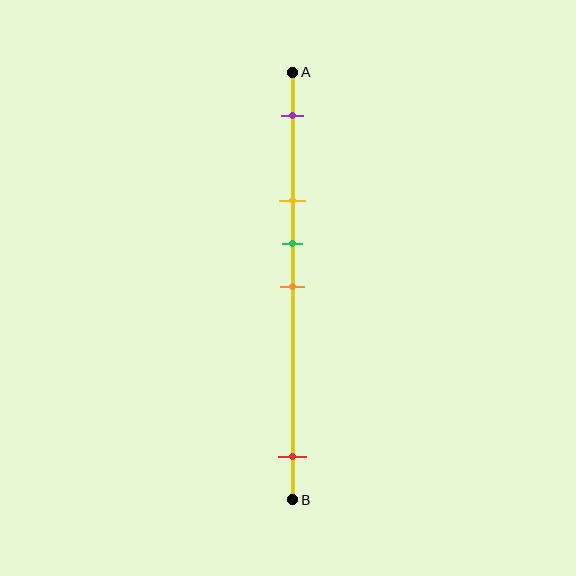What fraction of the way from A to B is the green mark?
The green mark is approximately 40% (0.4) of the way from A to B.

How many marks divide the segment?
There are 5 marks dividing the segment.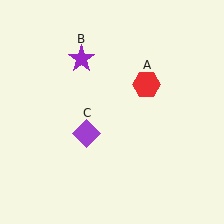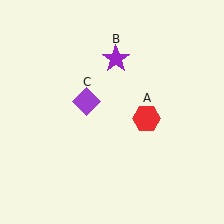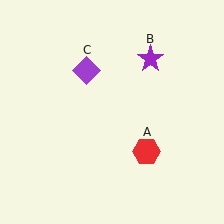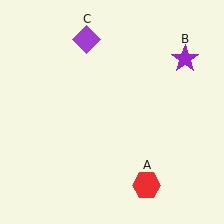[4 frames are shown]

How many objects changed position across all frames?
3 objects changed position: red hexagon (object A), purple star (object B), purple diamond (object C).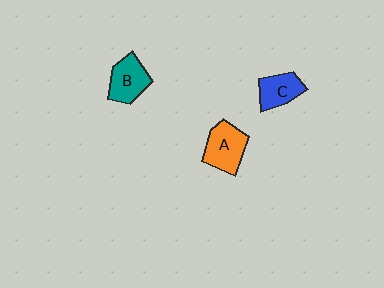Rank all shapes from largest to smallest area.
From largest to smallest: A (orange), B (teal), C (blue).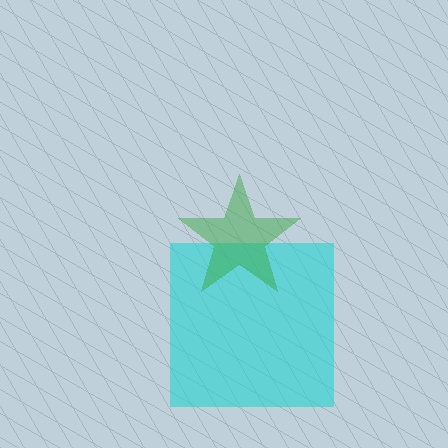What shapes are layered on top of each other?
The layered shapes are: a cyan square, a green star.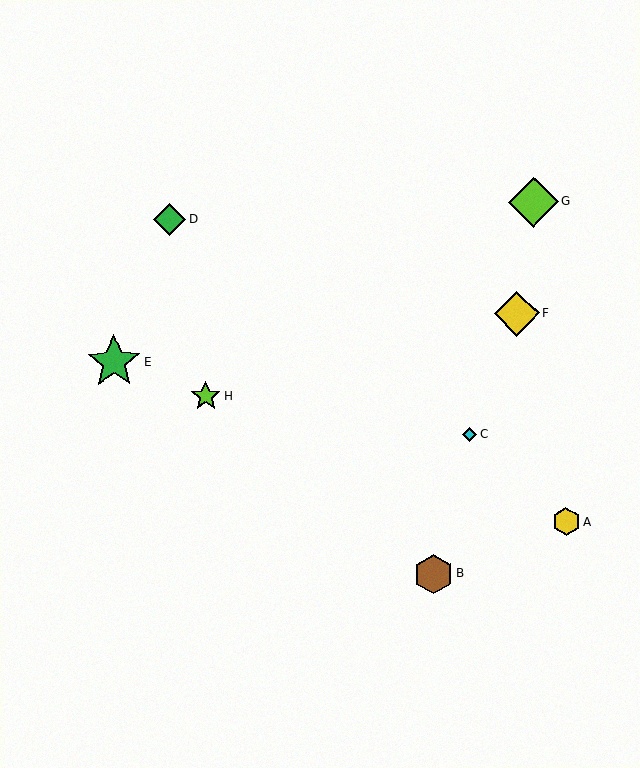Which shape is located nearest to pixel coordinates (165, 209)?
The green diamond (labeled D) at (170, 220) is nearest to that location.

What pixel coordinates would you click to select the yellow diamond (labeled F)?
Click at (517, 314) to select the yellow diamond F.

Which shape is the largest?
The green star (labeled E) is the largest.